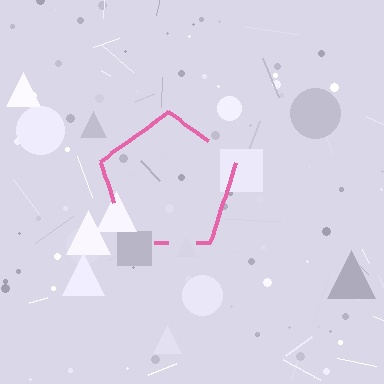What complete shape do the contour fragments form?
The contour fragments form a pentagon.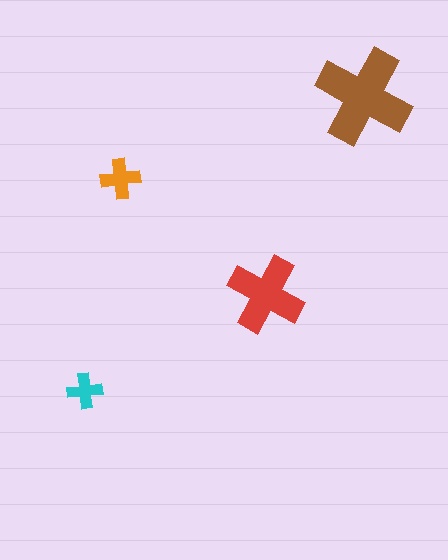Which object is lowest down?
The cyan cross is bottommost.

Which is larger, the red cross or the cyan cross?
The red one.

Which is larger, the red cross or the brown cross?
The brown one.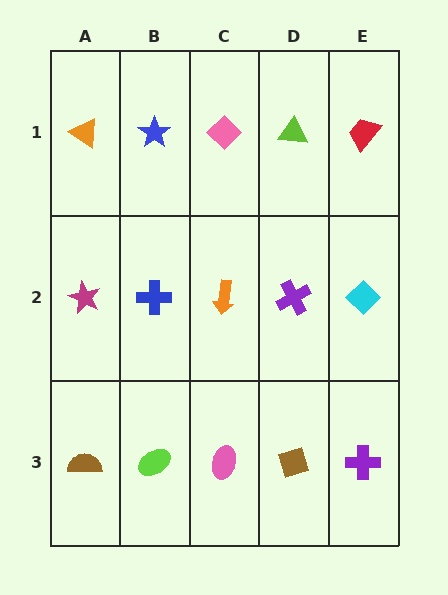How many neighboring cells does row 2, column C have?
4.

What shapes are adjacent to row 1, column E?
A cyan diamond (row 2, column E), a lime triangle (row 1, column D).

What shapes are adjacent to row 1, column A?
A magenta star (row 2, column A), a blue star (row 1, column B).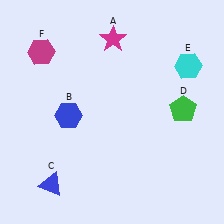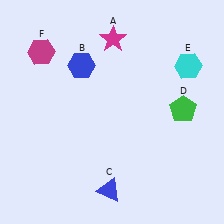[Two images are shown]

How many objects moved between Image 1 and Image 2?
2 objects moved between the two images.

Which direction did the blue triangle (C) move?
The blue triangle (C) moved right.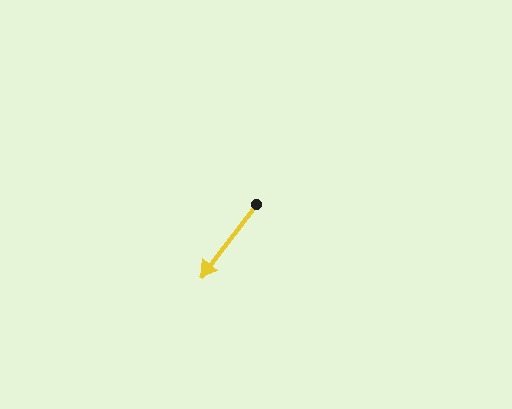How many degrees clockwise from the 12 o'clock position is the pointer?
Approximately 217 degrees.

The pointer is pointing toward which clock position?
Roughly 7 o'clock.